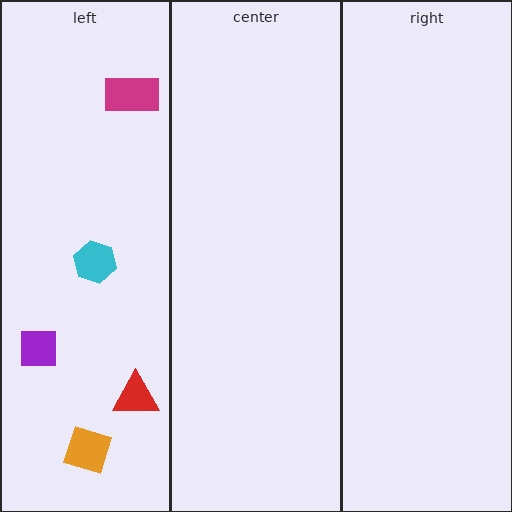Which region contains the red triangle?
The left region.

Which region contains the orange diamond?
The left region.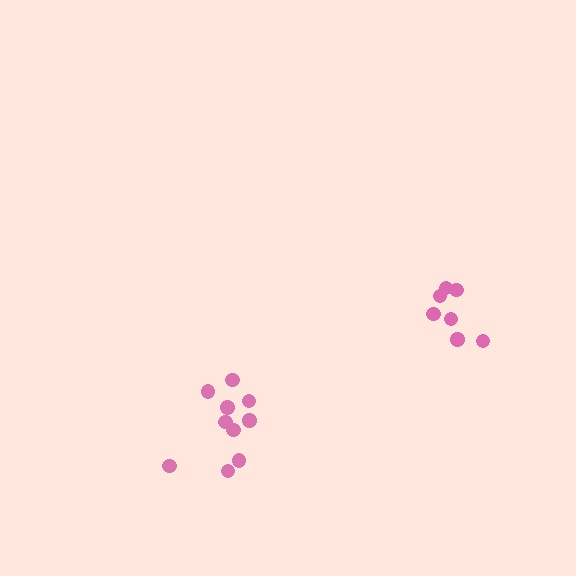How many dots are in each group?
Group 1: 7 dots, Group 2: 10 dots (17 total).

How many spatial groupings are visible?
There are 2 spatial groupings.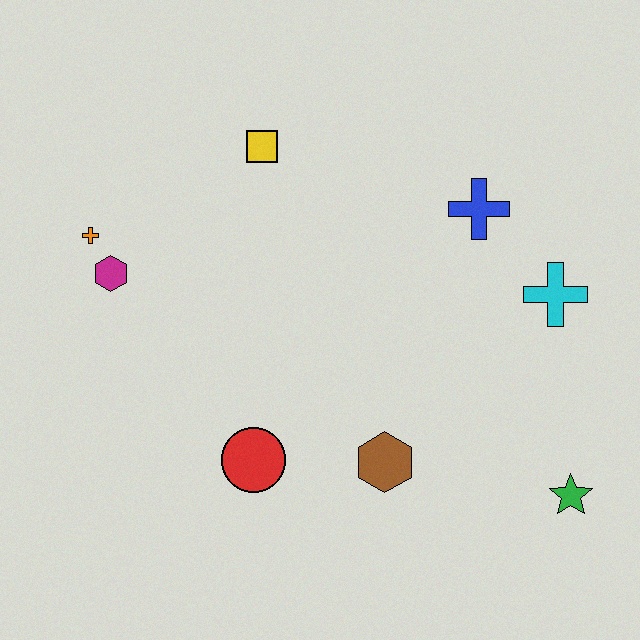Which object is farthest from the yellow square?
The green star is farthest from the yellow square.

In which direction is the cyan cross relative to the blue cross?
The cyan cross is below the blue cross.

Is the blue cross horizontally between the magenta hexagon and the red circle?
No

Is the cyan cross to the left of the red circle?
No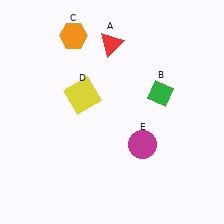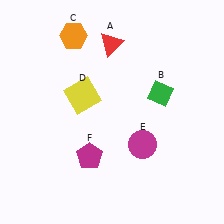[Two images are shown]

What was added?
A magenta pentagon (F) was added in Image 2.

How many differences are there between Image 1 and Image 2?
There is 1 difference between the two images.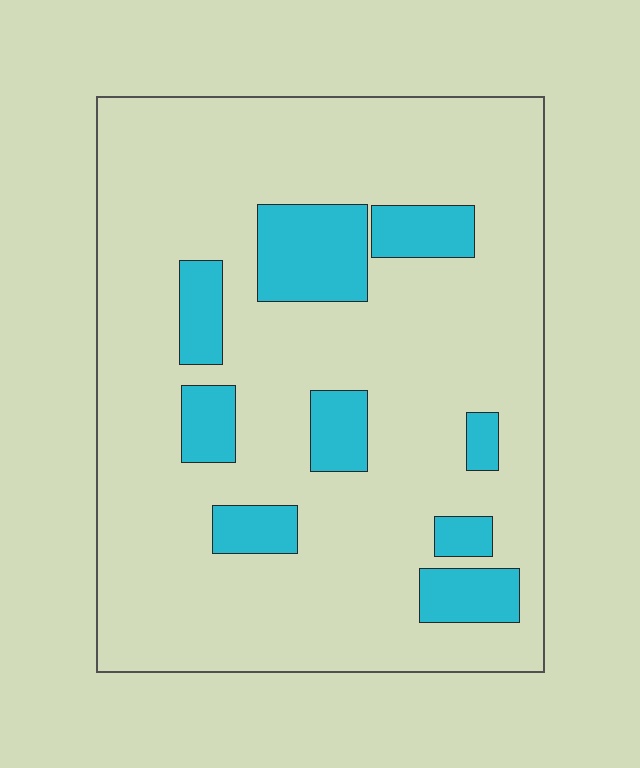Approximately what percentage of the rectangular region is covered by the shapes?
Approximately 15%.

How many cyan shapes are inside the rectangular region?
9.